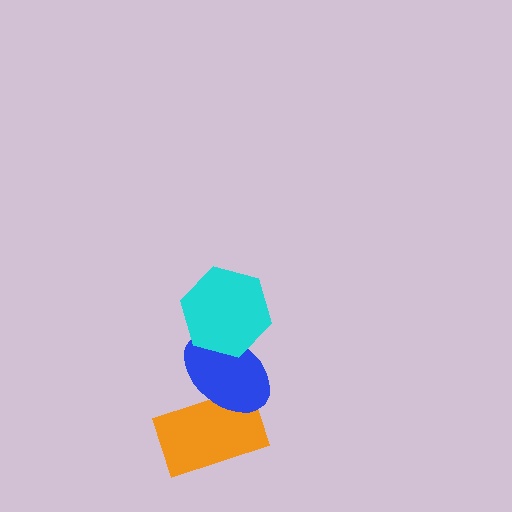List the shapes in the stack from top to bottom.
From top to bottom: the cyan hexagon, the blue ellipse, the orange rectangle.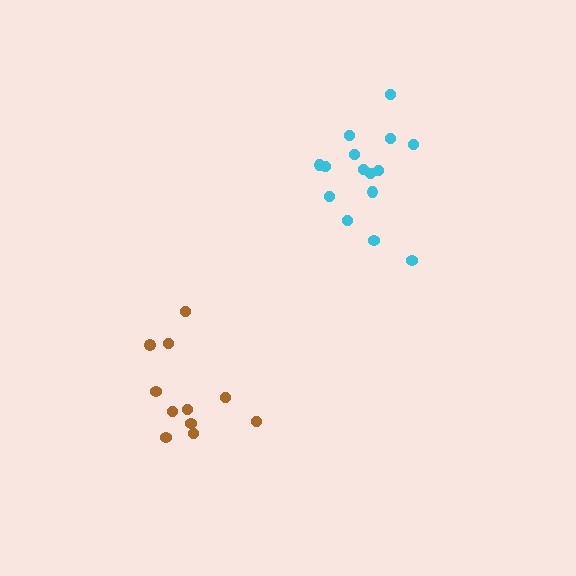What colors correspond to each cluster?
The clusters are colored: brown, cyan.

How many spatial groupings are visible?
There are 2 spatial groupings.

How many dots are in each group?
Group 1: 11 dots, Group 2: 15 dots (26 total).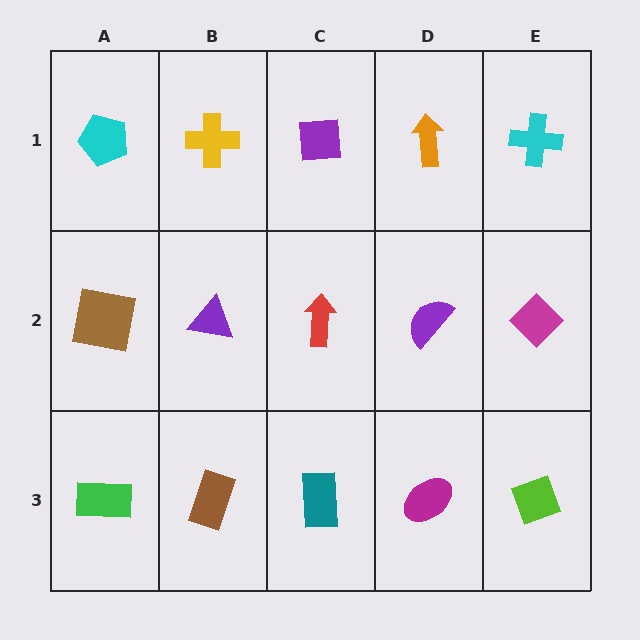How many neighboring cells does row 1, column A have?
2.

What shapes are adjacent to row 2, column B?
A yellow cross (row 1, column B), a brown rectangle (row 3, column B), a brown square (row 2, column A), a red arrow (row 2, column C).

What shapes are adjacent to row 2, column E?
A cyan cross (row 1, column E), a lime diamond (row 3, column E), a purple semicircle (row 2, column D).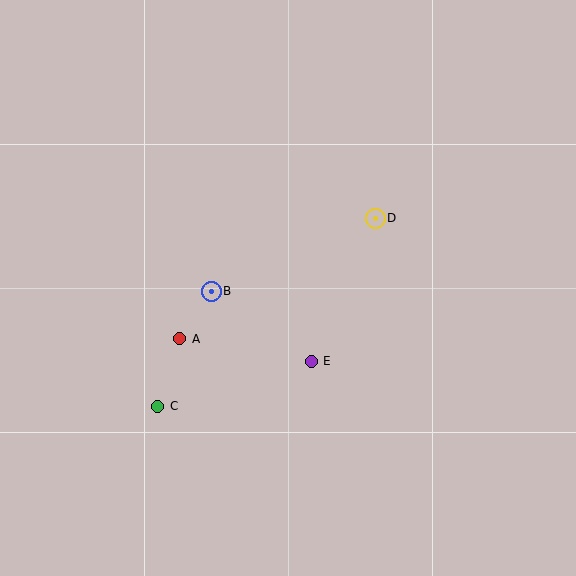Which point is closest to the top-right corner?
Point D is closest to the top-right corner.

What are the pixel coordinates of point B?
Point B is at (211, 291).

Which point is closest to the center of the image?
Point B at (211, 291) is closest to the center.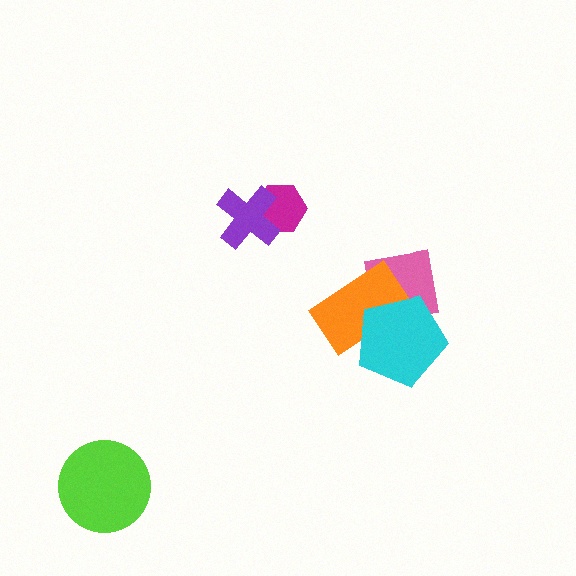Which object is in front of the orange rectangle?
The cyan pentagon is in front of the orange rectangle.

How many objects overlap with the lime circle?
0 objects overlap with the lime circle.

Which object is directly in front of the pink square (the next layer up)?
The orange rectangle is directly in front of the pink square.